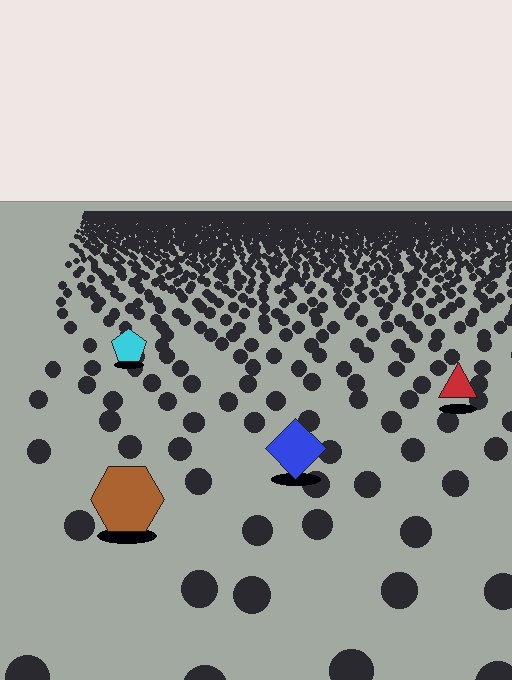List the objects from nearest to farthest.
From nearest to farthest: the brown hexagon, the blue diamond, the red triangle, the cyan pentagon.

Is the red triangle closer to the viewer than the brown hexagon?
No. The brown hexagon is closer — you can tell from the texture gradient: the ground texture is coarser near it.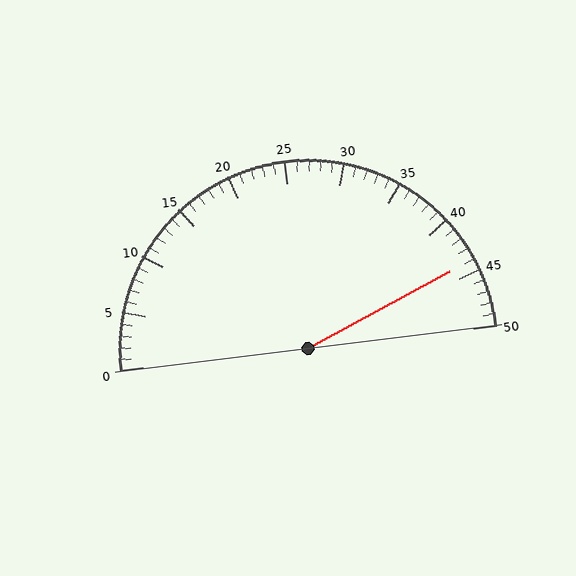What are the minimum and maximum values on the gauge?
The gauge ranges from 0 to 50.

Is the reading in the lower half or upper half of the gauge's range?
The reading is in the upper half of the range (0 to 50).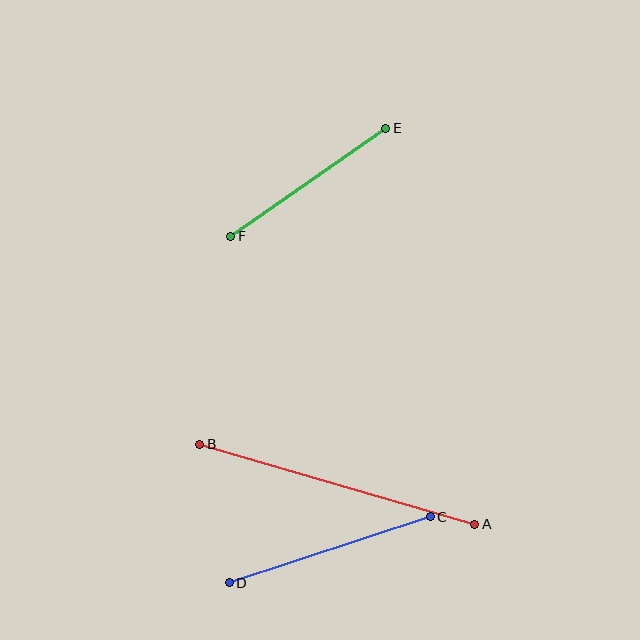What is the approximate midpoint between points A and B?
The midpoint is at approximately (337, 484) pixels.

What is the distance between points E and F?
The distance is approximately 189 pixels.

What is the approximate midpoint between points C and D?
The midpoint is at approximately (330, 550) pixels.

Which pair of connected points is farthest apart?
Points A and B are farthest apart.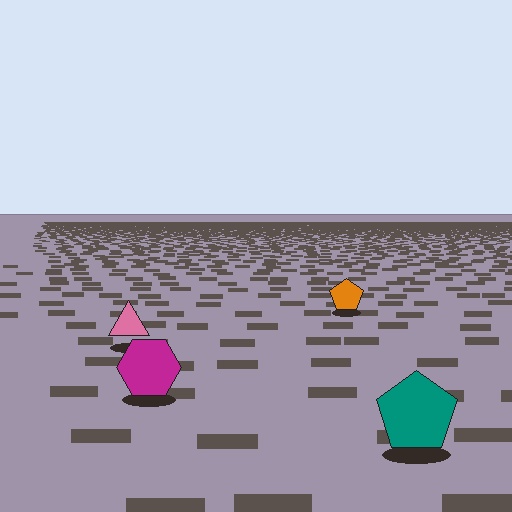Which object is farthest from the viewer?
The orange pentagon is farthest from the viewer. It appears smaller and the ground texture around it is denser.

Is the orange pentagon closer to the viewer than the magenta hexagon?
No. The magenta hexagon is closer — you can tell from the texture gradient: the ground texture is coarser near it.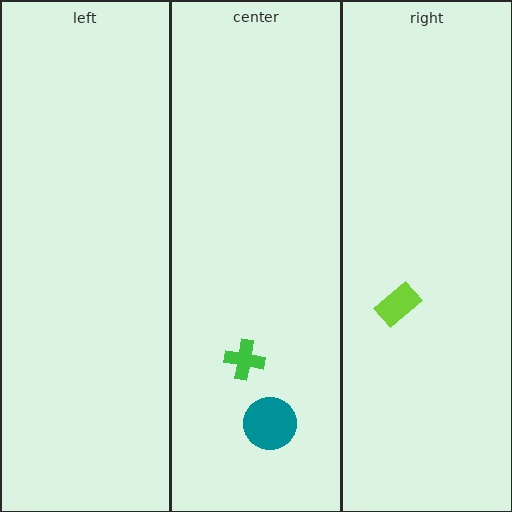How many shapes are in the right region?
1.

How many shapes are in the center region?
2.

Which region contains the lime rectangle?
The right region.